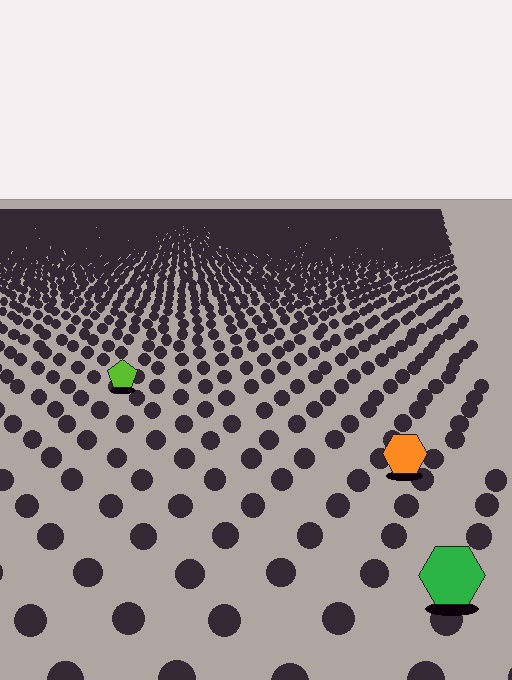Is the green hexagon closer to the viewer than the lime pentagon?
Yes. The green hexagon is closer — you can tell from the texture gradient: the ground texture is coarser near it.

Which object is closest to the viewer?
The green hexagon is closest. The texture marks near it are larger and more spread out.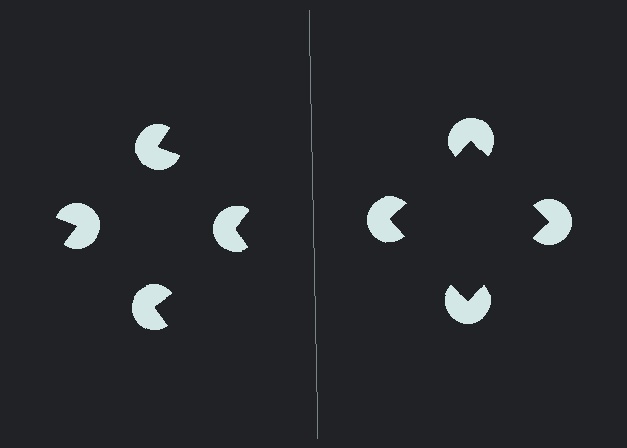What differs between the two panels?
The pac-man discs are positioned identically on both sides; only the wedge orientations differ. On the right they align to a square; on the left they are misaligned.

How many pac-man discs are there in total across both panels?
8 — 4 on each side.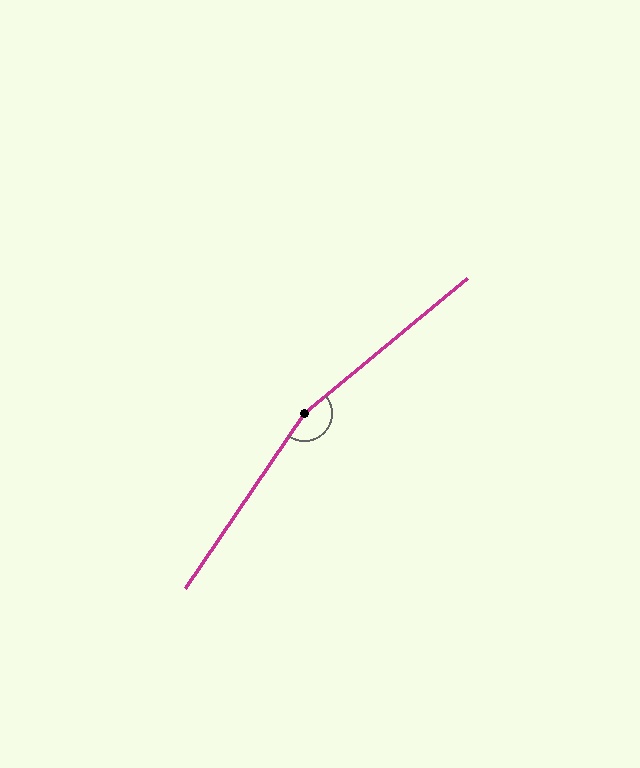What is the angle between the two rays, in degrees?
Approximately 164 degrees.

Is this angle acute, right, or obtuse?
It is obtuse.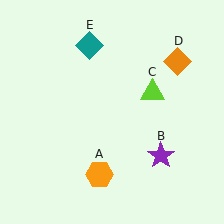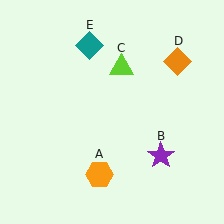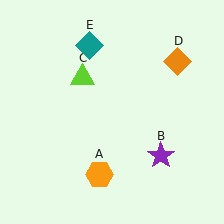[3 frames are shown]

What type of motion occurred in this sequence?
The lime triangle (object C) rotated counterclockwise around the center of the scene.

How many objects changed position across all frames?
1 object changed position: lime triangle (object C).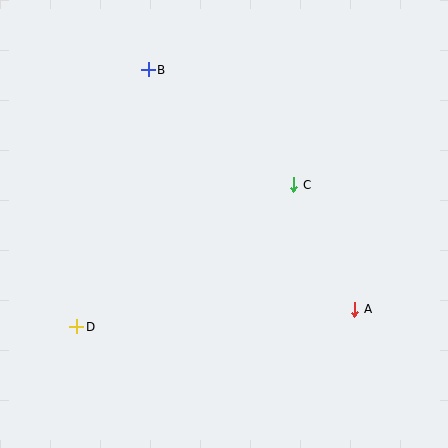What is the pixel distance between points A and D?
The distance between A and D is 279 pixels.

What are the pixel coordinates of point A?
Point A is at (355, 309).